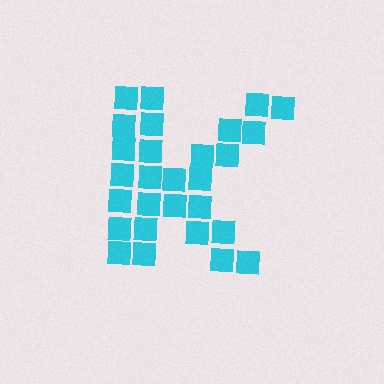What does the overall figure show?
The overall figure shows the letter K.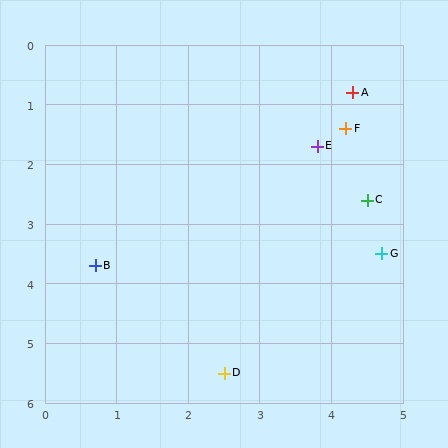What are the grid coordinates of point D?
Point D is at approximately (2.5, 5.5).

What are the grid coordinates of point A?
Point A is at approximately (4.3, 0.8).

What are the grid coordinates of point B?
Point B is at approximately (0.7, 3.7).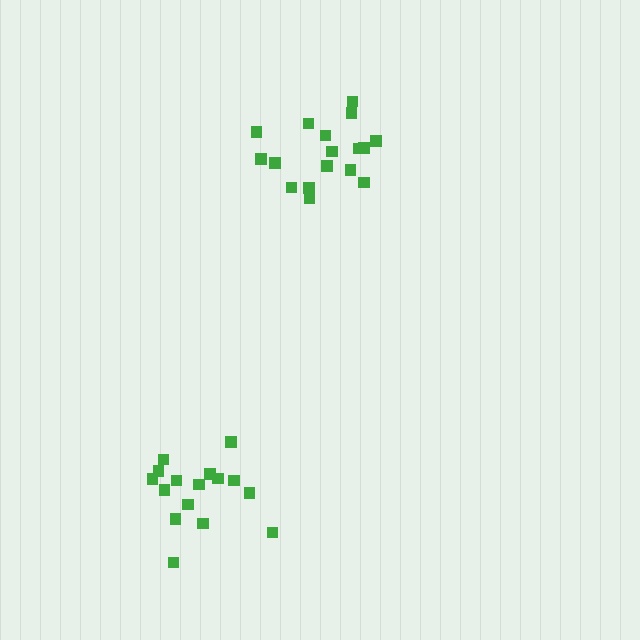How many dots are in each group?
Group 1: 17 dots, Group 2: 16 dots (33 total).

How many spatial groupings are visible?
There are 2 spatial groupings.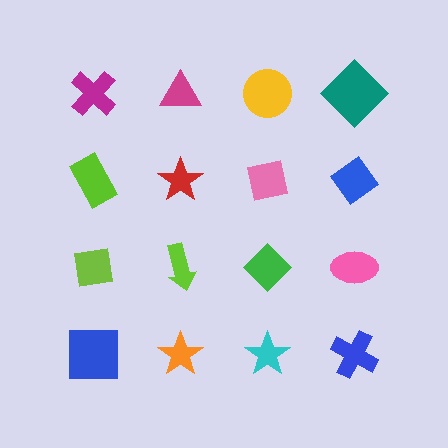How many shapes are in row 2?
4 shapes.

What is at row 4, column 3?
A cyan star.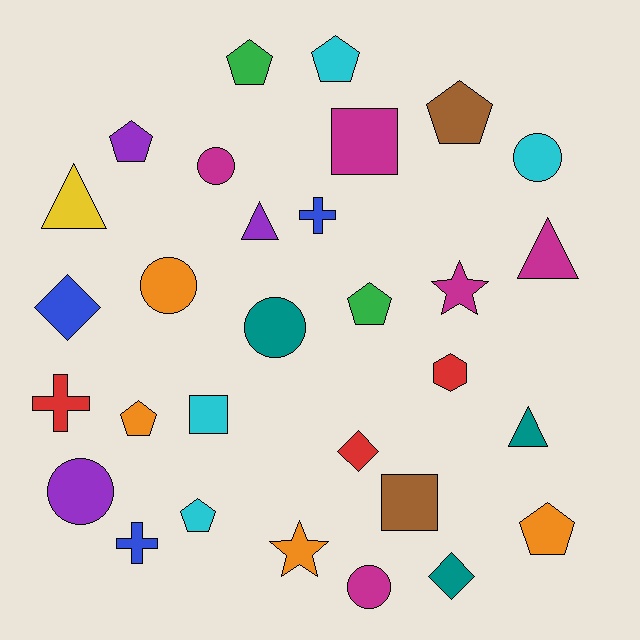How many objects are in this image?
There are 30 objects.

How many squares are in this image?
There are 3 squares.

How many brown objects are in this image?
There are 2 brown objects.